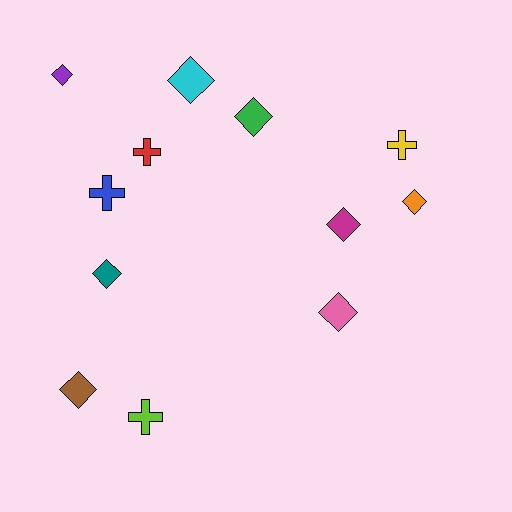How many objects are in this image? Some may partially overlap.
There are 12 objects.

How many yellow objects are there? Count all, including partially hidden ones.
There is 1 yellow object.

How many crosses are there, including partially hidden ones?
There are 4 crosses.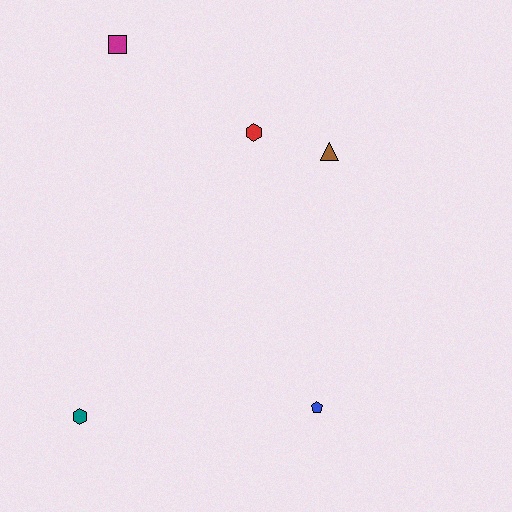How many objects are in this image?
There are 5 objects.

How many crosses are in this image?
There are no crosses.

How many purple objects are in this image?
There are no purple objects.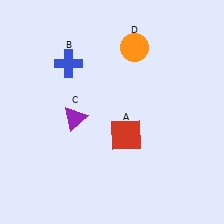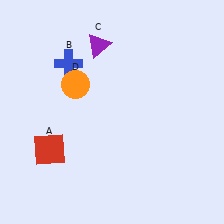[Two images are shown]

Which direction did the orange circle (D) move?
The orange circle (D) moved left.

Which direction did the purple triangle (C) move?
The purple triangle (C) moved up.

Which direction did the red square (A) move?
The red square (A) moved left.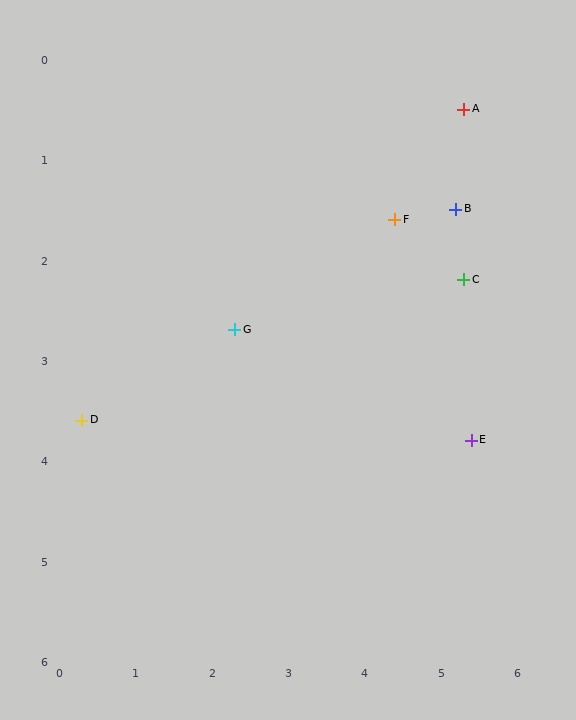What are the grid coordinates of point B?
Point B is at approximately (5.2, 1.5).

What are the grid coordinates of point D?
Point D is at approximately (0.3, 3.6).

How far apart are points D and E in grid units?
Points D and E are about 5.1 grid units apart.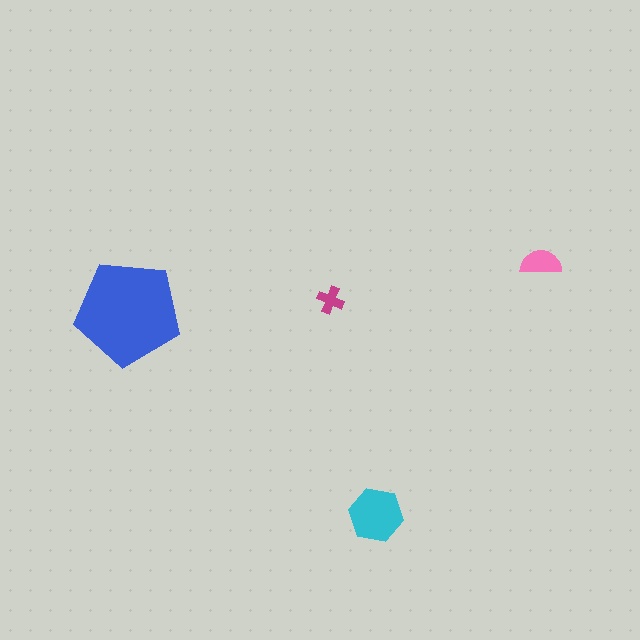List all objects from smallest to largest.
The magenta cross, the pink semicircle, the cyan hexagon, the blue pentagon.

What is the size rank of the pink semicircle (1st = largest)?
3rd.